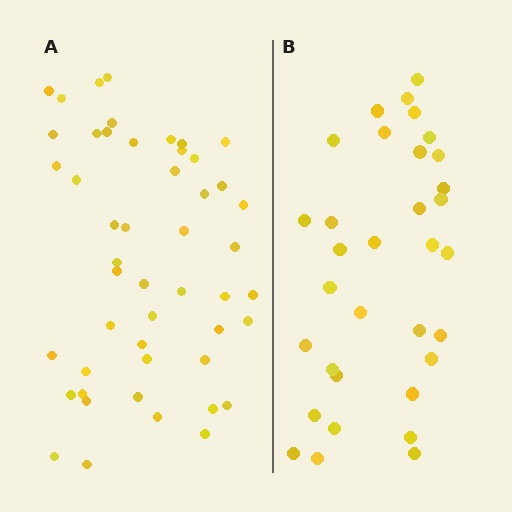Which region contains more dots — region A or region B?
Region A (the left region) has more dots.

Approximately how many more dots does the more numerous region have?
Region A has approximately 15 more dots than region B.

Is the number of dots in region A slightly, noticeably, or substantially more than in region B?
Region A has substantially more. The ratio is roughly 1.5 to 1.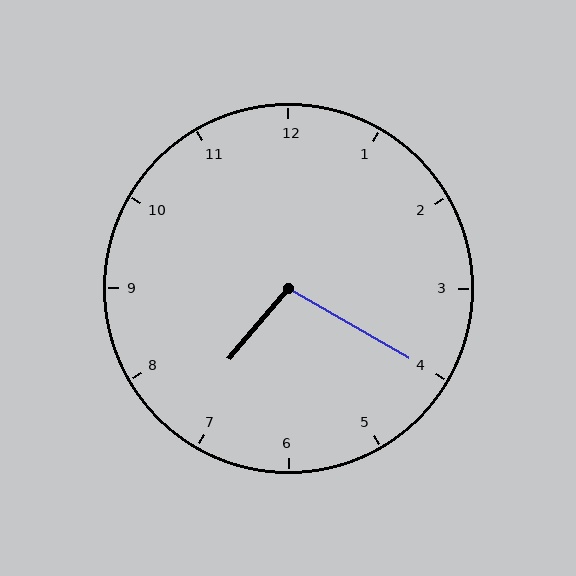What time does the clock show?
7:20.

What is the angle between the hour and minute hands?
Approximately 100 degrees.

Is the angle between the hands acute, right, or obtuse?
It is obtuse.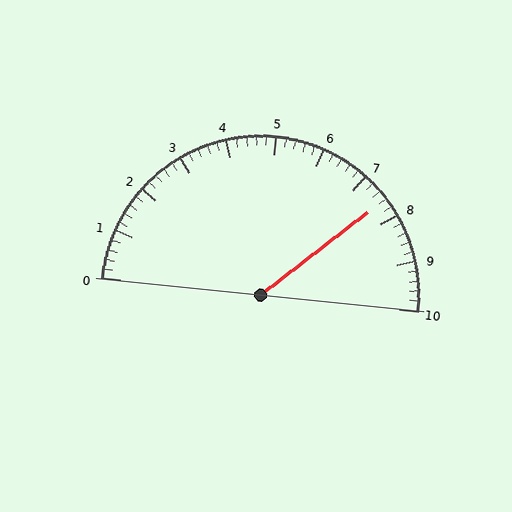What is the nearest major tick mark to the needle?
The nearest major tick mark is 8.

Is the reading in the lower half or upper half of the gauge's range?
The reading is in the upper half of the range (0 to 10).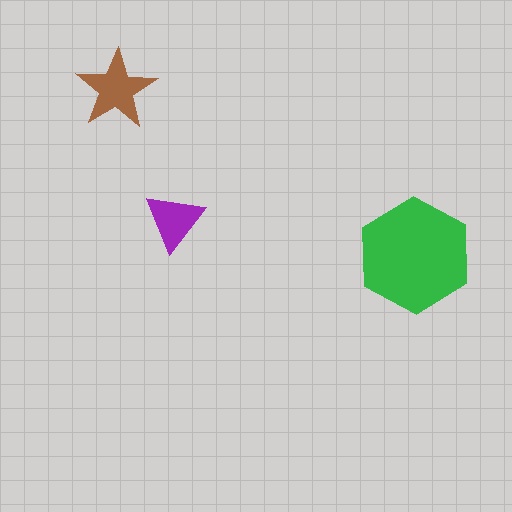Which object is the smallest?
The purple triangle.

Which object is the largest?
The green hexagon.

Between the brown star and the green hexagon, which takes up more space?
The green hexagon.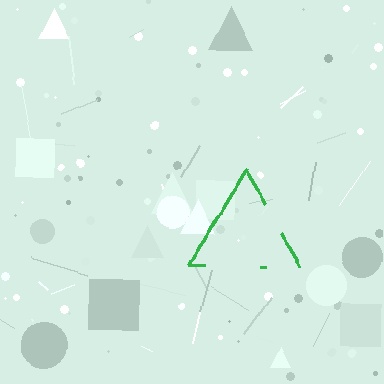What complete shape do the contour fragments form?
The contour fragments form a triangle.